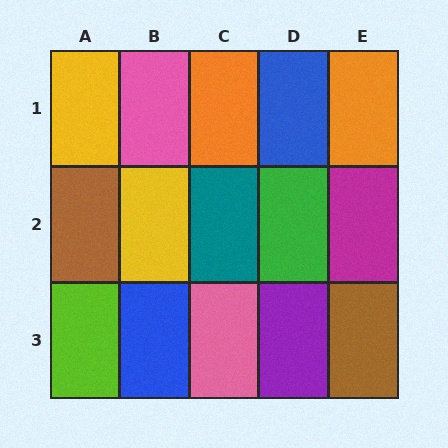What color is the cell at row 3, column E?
Brown.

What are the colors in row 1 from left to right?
Yellow, pink, orange, blue, orange.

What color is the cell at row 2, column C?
Teal.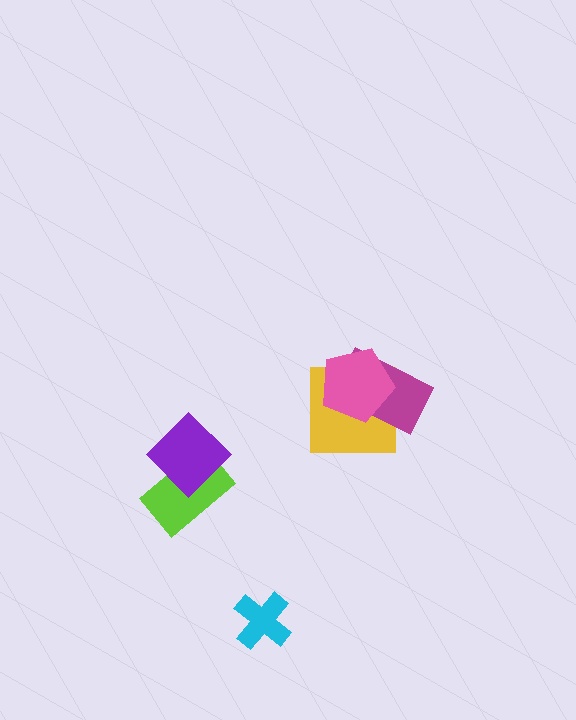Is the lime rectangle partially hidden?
Yes, it is partially covered by another shape.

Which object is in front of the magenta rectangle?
The pink pentagon is in front of the magenta rectangle.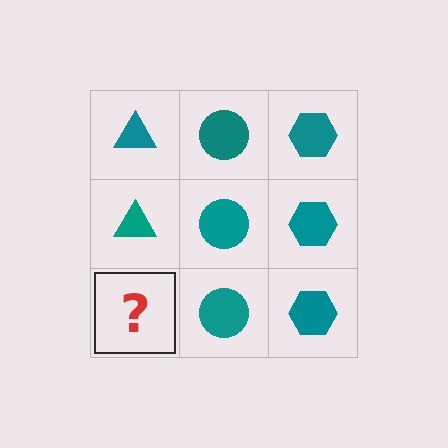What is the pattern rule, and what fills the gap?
The rule is that each column has a consistent shape. The gap should be filled with a teal triangle.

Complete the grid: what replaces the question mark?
The question mark should be replaced with a teal triangle.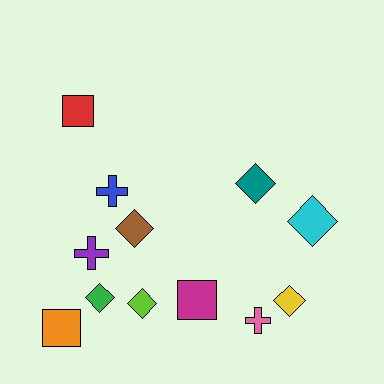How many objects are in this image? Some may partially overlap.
There are 12 objects.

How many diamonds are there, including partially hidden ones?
There are 6 diamonds.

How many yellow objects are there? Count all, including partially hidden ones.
There is 1 yellow object.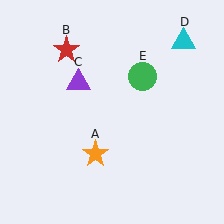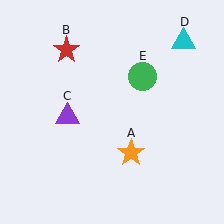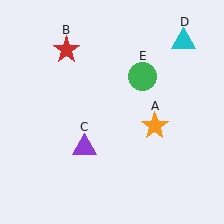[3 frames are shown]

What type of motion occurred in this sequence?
The orange star (object A), purple triangle (object C) rotated counterclockwise around the center of the scene.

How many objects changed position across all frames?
2 objects changed position: orange star (object A), purple triangle (object C).